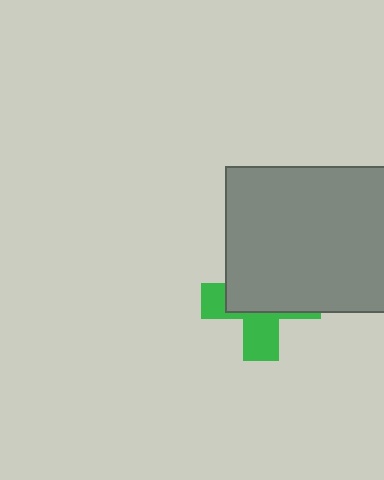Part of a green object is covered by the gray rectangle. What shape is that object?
It is a cross.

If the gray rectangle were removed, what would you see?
You would see the complete green cross.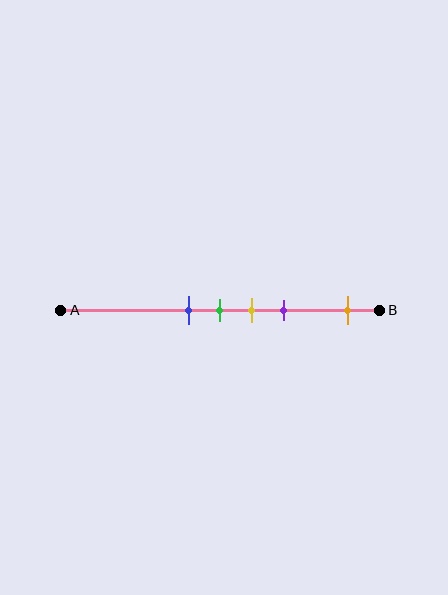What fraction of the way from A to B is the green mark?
The green mark is approximately 50% (0.5) of the way from A to B.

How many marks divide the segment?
There are 5 marks dividing the segment.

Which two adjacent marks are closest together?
The blue and green marks are the closest adjacent pair.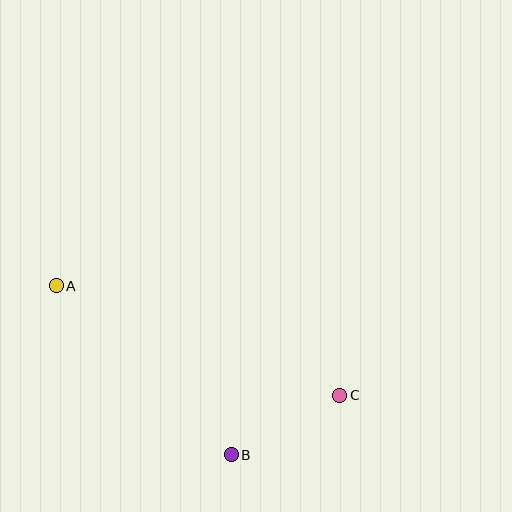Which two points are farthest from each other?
Points A and C are farthest from each other.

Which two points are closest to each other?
Points B and C are closest to each other.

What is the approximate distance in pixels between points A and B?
The distance between A and B is approximately 243 pixels.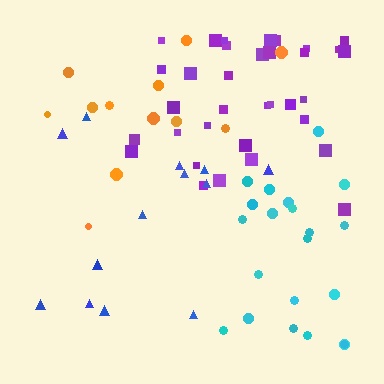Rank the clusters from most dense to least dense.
purple, cyan, orange, blue.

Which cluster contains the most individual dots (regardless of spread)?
Purple (34).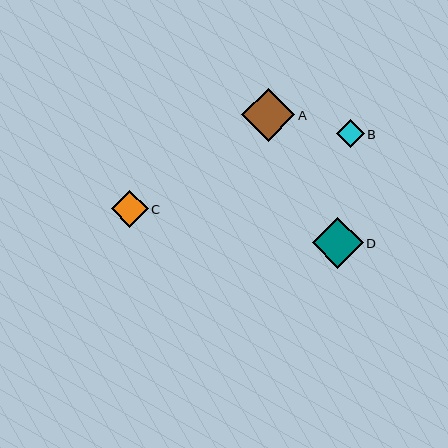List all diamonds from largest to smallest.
From largest to smallest: A, D, C, B.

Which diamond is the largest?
Diamond A is the largest with a size of approximately 53 pixels.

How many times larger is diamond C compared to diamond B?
Diamond C is approximately 1.3 times the size of diamond B.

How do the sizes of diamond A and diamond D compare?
Diamond A and diamond D are approximately the same size.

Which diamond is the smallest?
Diamond B is the smallest with a size of approximately 28 pixels.